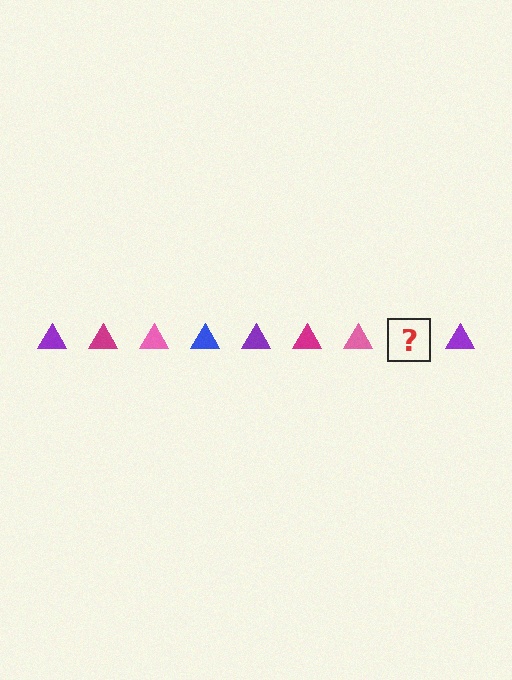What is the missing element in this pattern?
The missing element is a blue triangle.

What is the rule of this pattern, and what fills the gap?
The rule is that the pattern cycles through purple, magenta, pink, blue triangles. The gap should be filled with a blue triangle.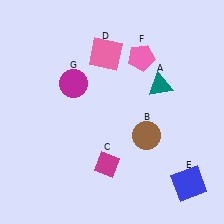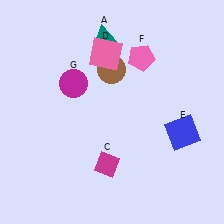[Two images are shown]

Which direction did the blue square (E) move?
The blue square (E) moved up.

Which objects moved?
The objects that moved are: the teal triangle (A), the brown circle (B), the blue square (E).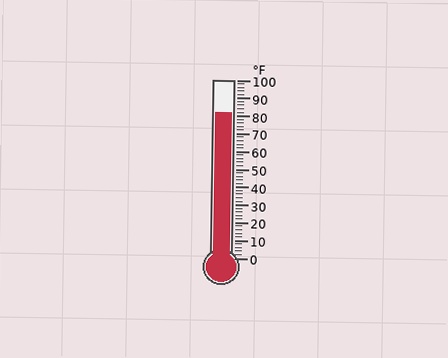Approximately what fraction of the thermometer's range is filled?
The thermometer is filled to approximately 80% of its range.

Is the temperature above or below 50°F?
The temperature is above 50°F.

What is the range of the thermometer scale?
The thermometer scale ranges from 0°F to 100°F.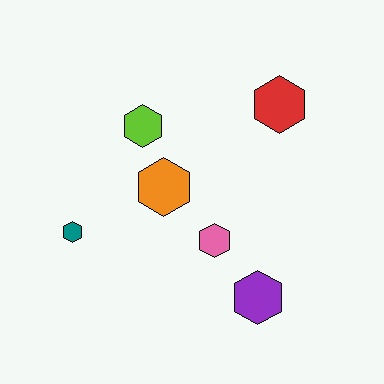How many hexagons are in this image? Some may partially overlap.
There are 6 hexagons.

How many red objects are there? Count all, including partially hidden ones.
There is 1 red object.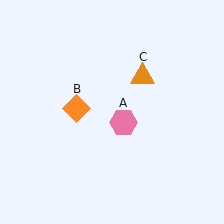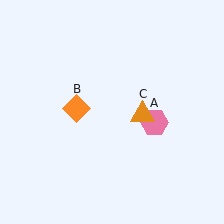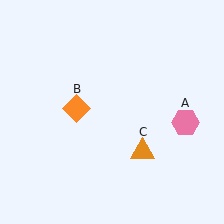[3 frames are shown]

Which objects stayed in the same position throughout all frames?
Orange diamond (object B) remained stationary.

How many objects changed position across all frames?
2 objects changed position: pink hexagon (object A), orange triangle (object C).